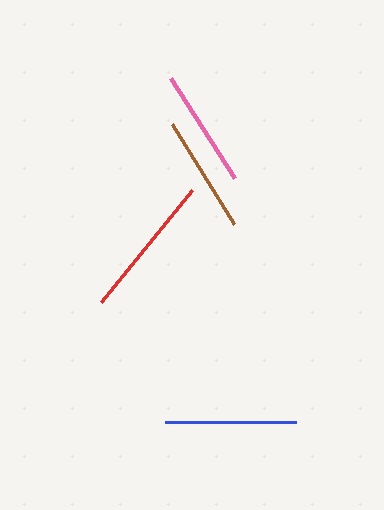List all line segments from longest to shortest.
From longest to shortest: red, blue, pink, brown.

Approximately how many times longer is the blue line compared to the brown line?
The blue line is approximately 1.1 times the length of the brown line.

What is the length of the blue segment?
The blue segment is approximately 131 pixels long.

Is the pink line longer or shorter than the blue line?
The blue line is longer than the pink line.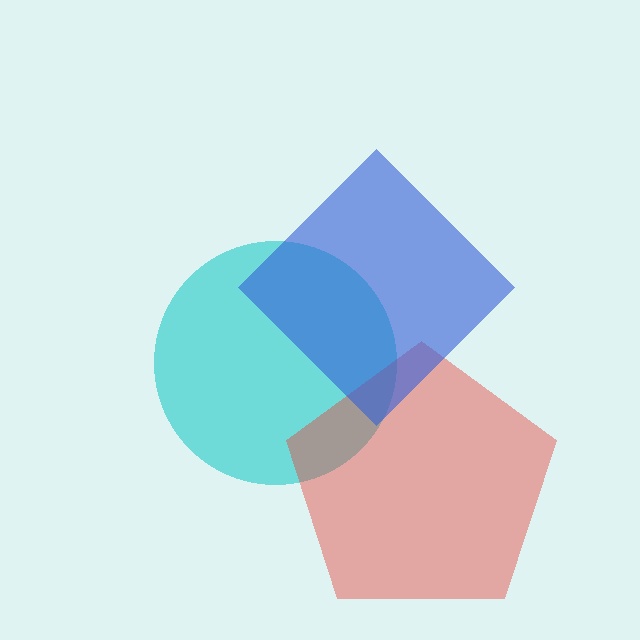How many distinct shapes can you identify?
There are 3 distinct shapes: a cyan circle, a red pentagon, a blue diamond.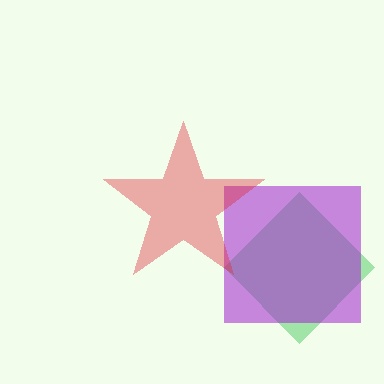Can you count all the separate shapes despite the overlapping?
Yes, there are 3 separate shapes.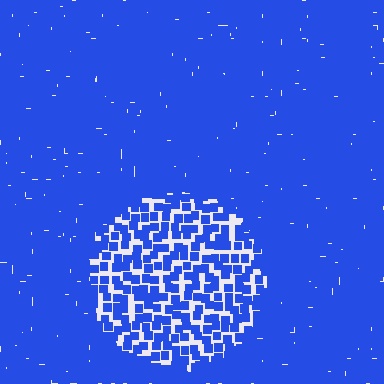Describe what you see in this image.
The image contains small blue elements arranged at two different densities. A circle-shaped region is visible where the elements are less densely packed than the surrounding area.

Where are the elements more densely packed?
The elements are more densely packed outside the circle boundary.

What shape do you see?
I see a circle.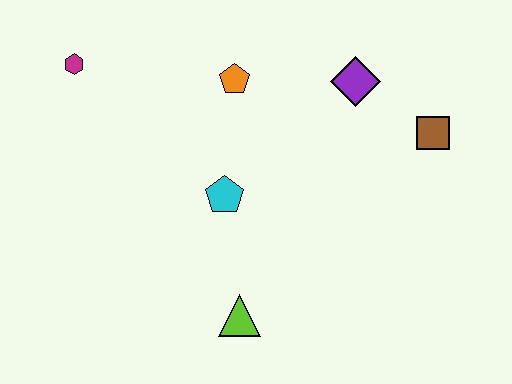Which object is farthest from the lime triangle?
The magenta hexagon is farthest from the lime triangle.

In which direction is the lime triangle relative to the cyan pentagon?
The lime triangle is below the cyan pentagon.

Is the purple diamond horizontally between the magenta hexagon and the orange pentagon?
No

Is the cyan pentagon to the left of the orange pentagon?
Yes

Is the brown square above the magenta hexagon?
No